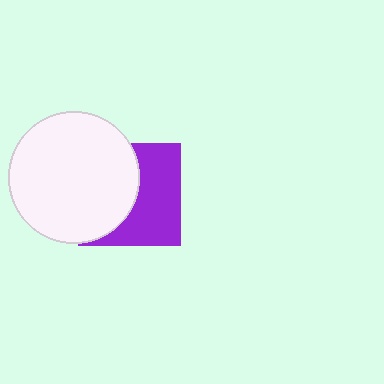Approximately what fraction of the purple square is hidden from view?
Roughly 49% of the purple square is hidden behind the white circle.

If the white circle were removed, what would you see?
You would see the complete purple square.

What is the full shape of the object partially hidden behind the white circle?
The partially hidden object is a purple square.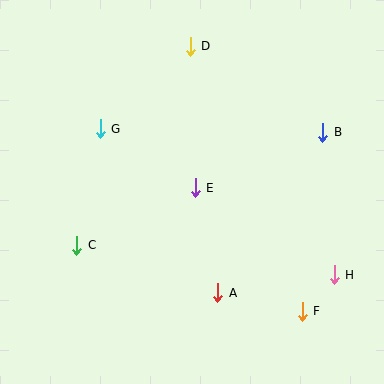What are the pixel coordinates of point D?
Point D is at (190, 46).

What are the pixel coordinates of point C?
Point C is at (77, 245).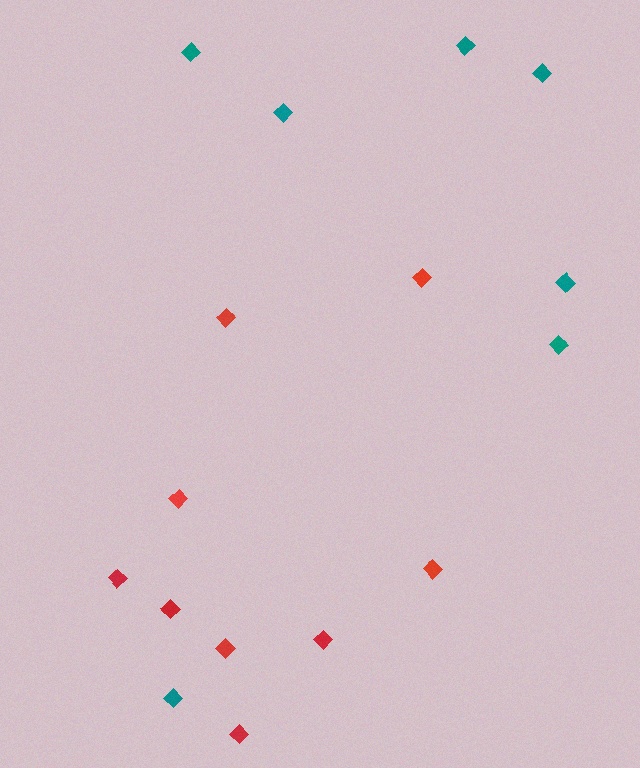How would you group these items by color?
There are 2 groups: one group of teal diamonds (7) and one group of red diamonds (9).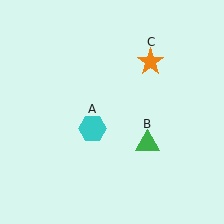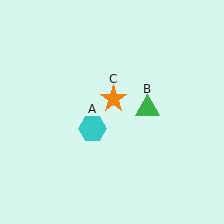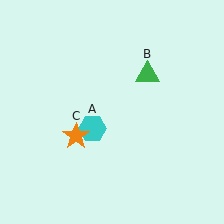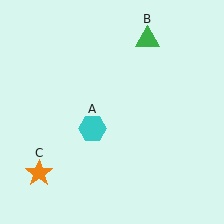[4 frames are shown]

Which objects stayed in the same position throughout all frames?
Cyan hexagon (object A) remained stationary.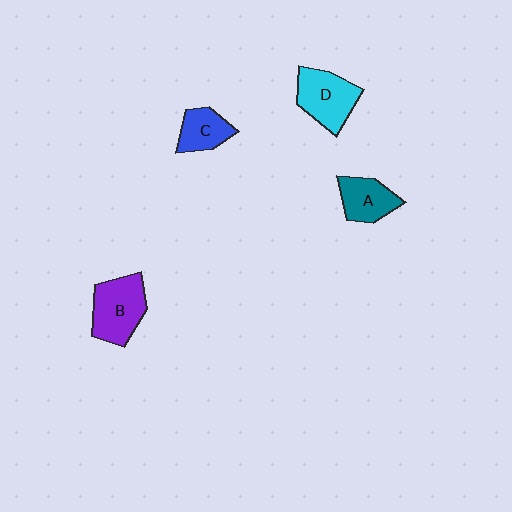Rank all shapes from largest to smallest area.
From largest to smallest: B (purple), D (cyan), A (teal), C (blue).